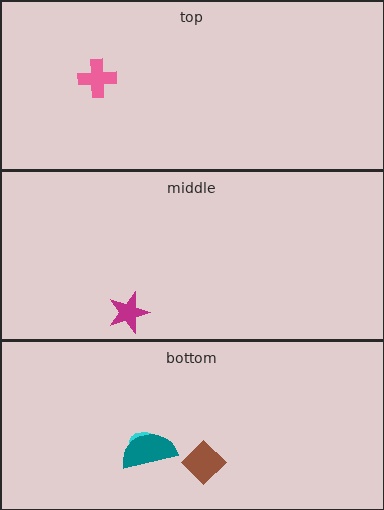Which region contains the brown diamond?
The bottom region.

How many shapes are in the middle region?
1.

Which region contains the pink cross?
The top region.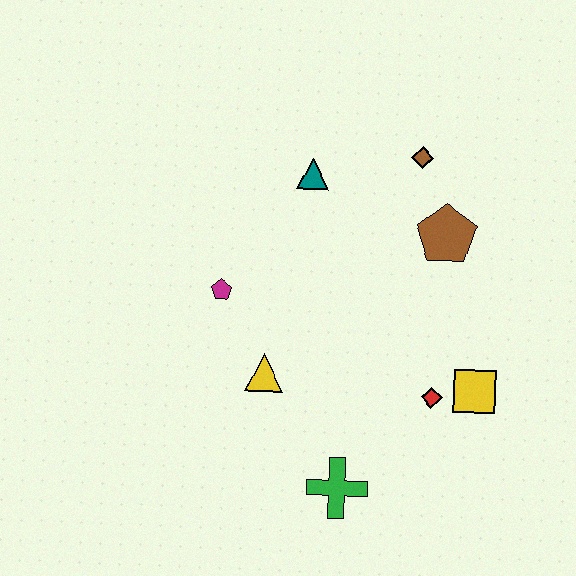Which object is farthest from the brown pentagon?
The green cross is farthest from the brown pentagon.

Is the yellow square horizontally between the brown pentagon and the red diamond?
No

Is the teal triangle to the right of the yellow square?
No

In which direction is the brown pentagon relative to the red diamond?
The brown pentagon is above the red diamond.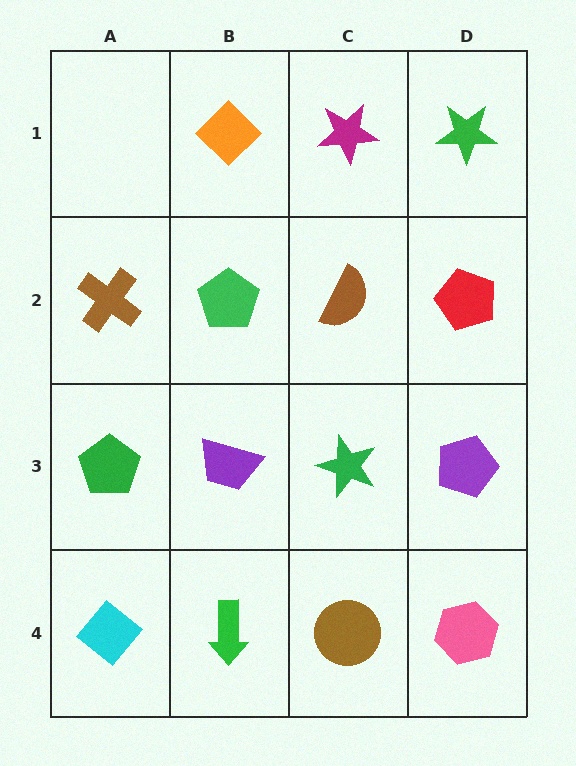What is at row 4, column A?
A cyan diamond.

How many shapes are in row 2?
4 shapes.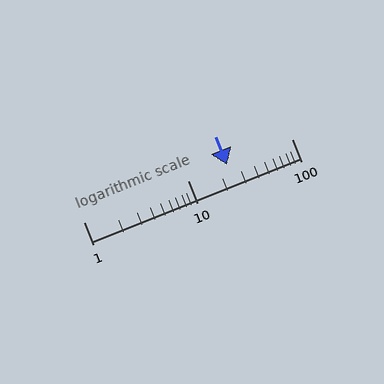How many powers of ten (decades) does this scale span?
The scale spans 2 decades, from 1 to 100.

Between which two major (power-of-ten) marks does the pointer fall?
The pointer is between 10 and 100.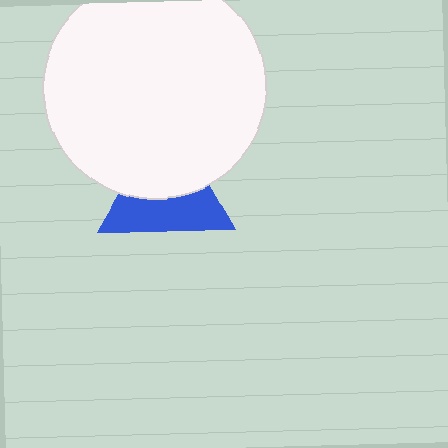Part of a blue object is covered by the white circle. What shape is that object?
It is a triangle.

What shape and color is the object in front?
The object in front is a white circle.